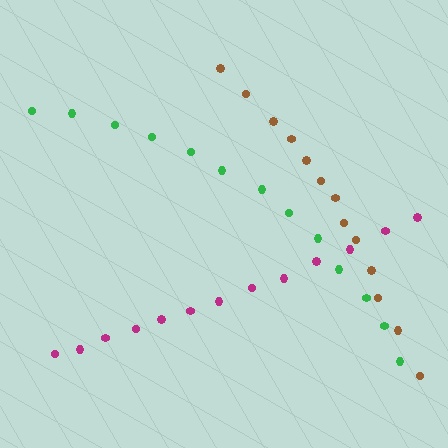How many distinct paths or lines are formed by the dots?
There are 3 distinct paths.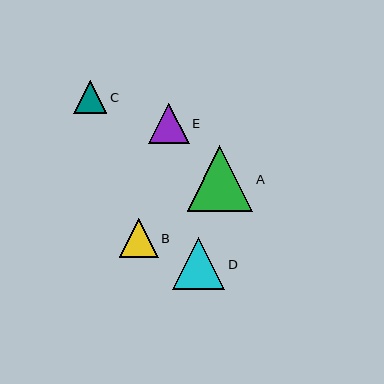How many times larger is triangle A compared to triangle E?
Triangle A is approximately 1.6 times the size of triangle E.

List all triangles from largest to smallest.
From largest to smallest: A, D, E, B, C.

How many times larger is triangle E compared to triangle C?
Triangle E is approximately 1.2 times the size of triangle C.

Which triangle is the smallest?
Triangle C is the smallest with a size of approximately 33 pixels.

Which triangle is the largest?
Triangle A is the largest with a size of approximately 66 pixels.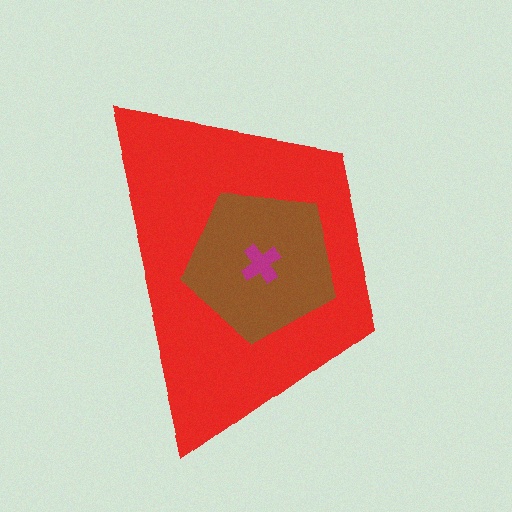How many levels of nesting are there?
3.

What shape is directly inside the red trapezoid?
The brown pentagon.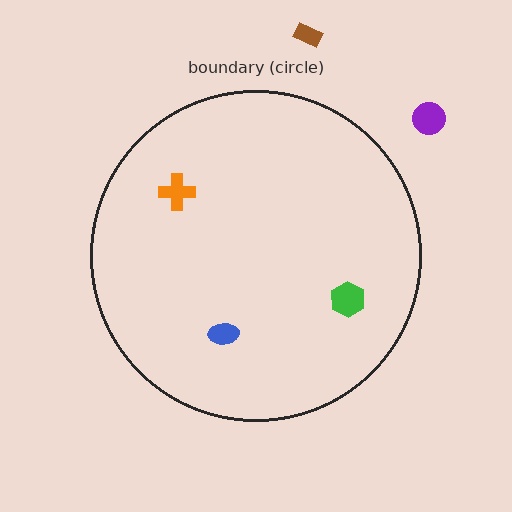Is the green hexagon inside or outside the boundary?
Inside.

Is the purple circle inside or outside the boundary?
Outside.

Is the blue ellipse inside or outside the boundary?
Inside.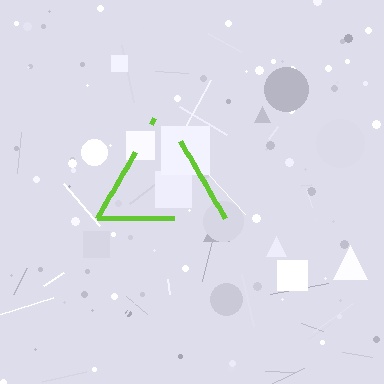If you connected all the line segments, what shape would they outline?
They would outline a triangle.